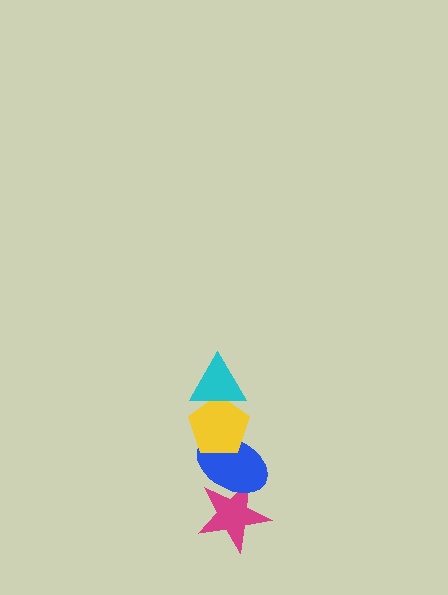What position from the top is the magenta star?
The magenta star is 4th from the top.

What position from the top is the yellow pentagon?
The yellow pentagon is 2nd from the top.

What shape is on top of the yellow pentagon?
The cyan triangle is on top of the yellow pentagon.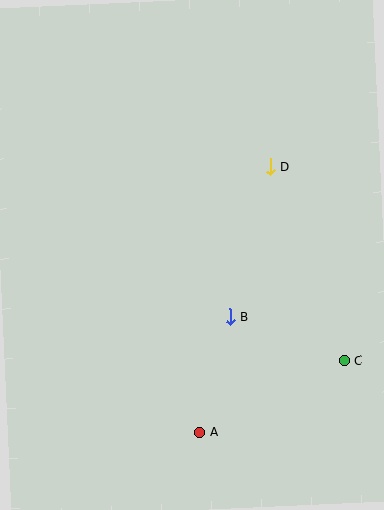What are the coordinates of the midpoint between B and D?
The midpoint between B and D is at (250, 242).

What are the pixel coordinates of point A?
Point A is at (200, 433).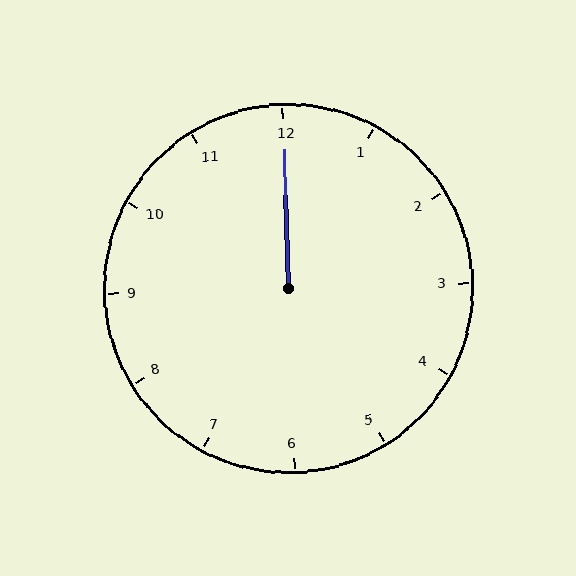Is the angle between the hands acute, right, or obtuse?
It is acute.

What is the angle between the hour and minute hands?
Approximately 0 degrees.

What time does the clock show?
12:00.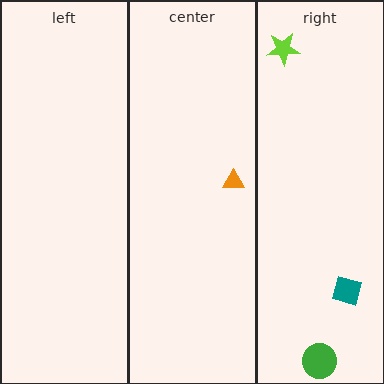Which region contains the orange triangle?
The center region.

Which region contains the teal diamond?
The right region.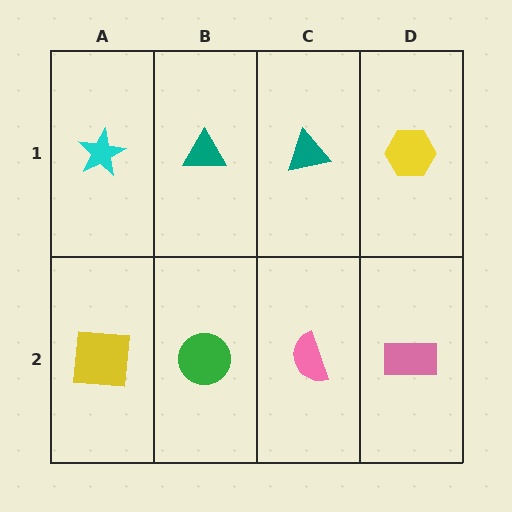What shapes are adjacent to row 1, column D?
A pink rectangle (row 2, column D), a teal triangle (row 1, column C).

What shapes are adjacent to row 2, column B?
A teal triangle (row 1, column B), a yellow square (row 2, column A), a pink semicircle (row 2, column C).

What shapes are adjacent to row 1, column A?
A yellow square (row 2, column A), a teal triangle (row 1, column B).